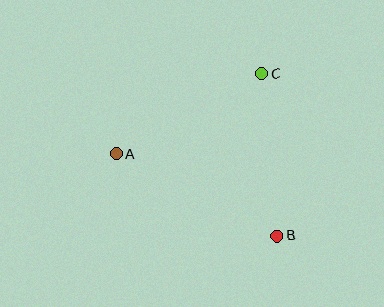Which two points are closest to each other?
Points B and C are closest to each other.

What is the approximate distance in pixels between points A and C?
The distance between A and C is approximately 166 pixels.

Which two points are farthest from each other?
Points A and B are farthest from each other.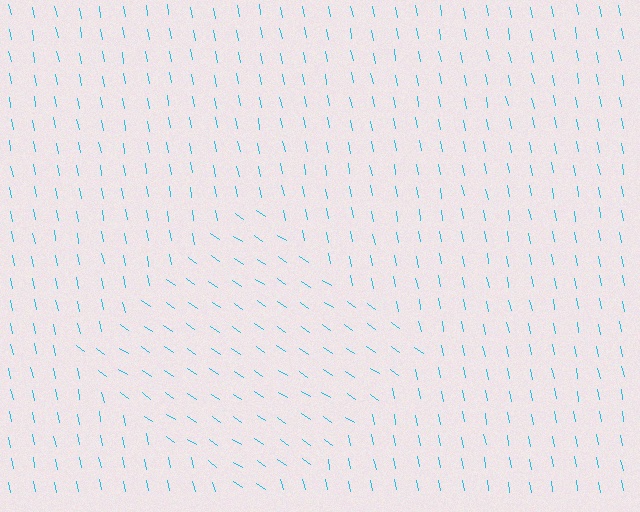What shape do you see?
I see a diamond.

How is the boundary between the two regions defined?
The boundary is defined purely by a change in line orientation (approximately 45 degrees difference). All lines are the same color and thickness.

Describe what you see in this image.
The image is filled with small cyan line segments. A diamond region in the image has lines oriented differently from the surrounding lines, creating a visible texture boundary.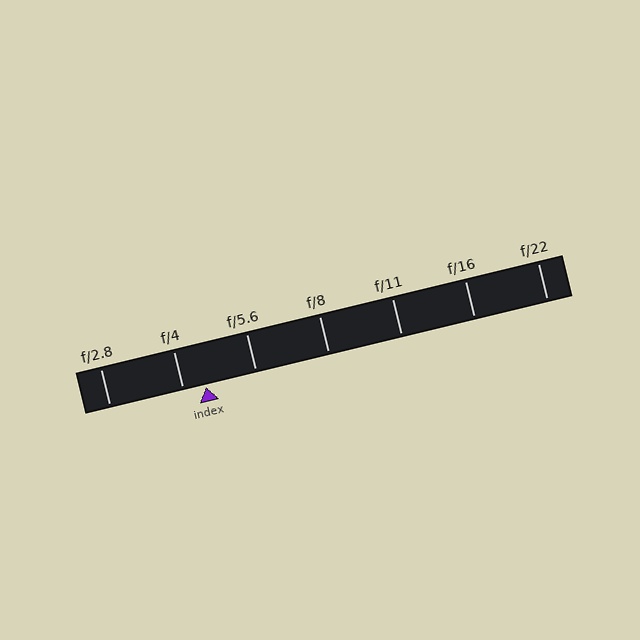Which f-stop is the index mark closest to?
The index mark is closest to f/4.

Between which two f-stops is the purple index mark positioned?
The index mark is between f/4 and f/5.6.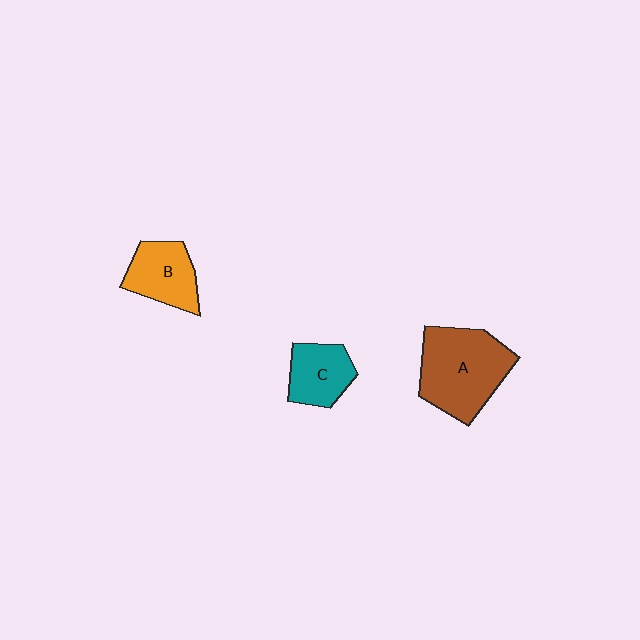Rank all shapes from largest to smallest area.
From largest to smallest: A (brown), B (orange), C (teal).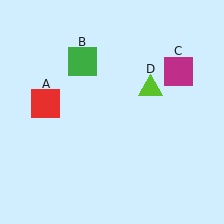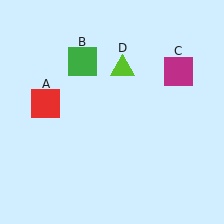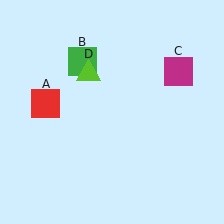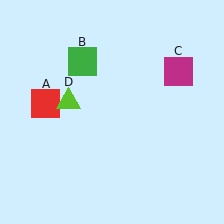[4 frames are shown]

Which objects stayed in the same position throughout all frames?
Red square (object A) and green square (object B) and magenta square (object C) remained stationary.